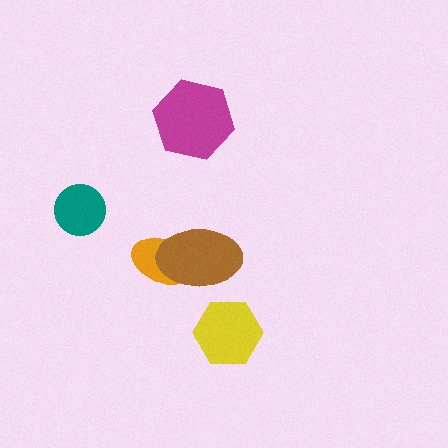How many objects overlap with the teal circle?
0 objects overlap with the teal circle.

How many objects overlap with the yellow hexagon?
0 objects overlap with the yellow hexagon.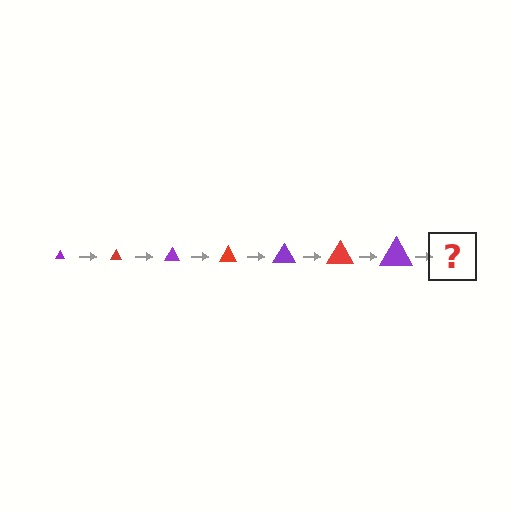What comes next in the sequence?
The next element should be a red triangle, larger than the previous one.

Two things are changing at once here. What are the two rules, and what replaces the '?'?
The two rules are that the triangle grows larger each step and the color cycles through purple and red. The '?' should be a red triangle, larger than the previous one.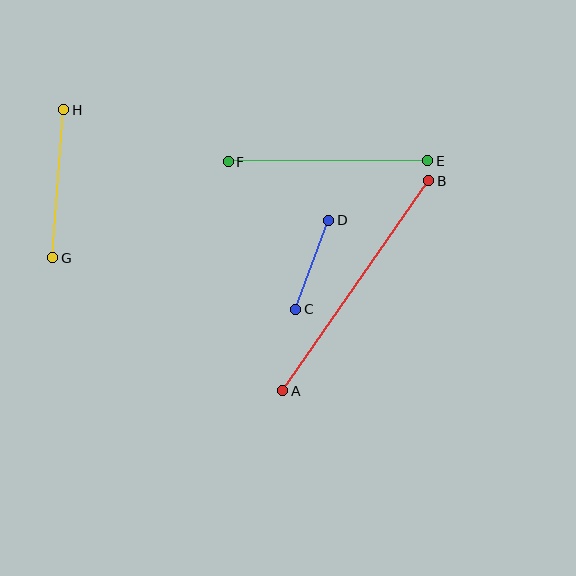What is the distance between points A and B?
The distance is approximately 256 pixels.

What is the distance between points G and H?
The distance is approximately 149 pixels.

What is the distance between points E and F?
The distance is approximately 200 pixels.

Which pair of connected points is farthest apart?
Points A and B are farthest apart.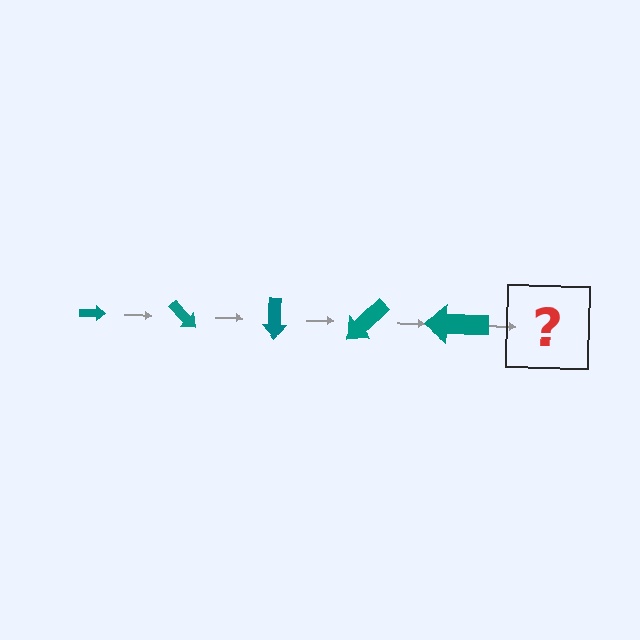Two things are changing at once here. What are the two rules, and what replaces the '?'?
The two rules are that the arrow grows larger each step and it rotates 45 degrees each step. The '?' should be an arrow, larger than the previous one and rotated 225 degrees from the start.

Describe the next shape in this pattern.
It should be an arrow, larger than the previous one and rotated 225 degrees from the start.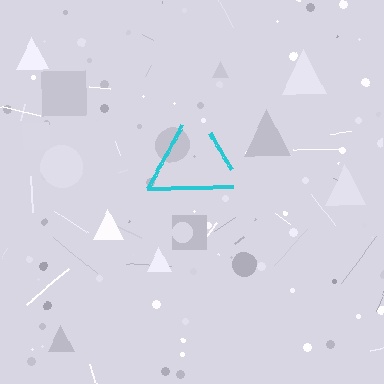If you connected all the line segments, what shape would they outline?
They would outline a triangle.